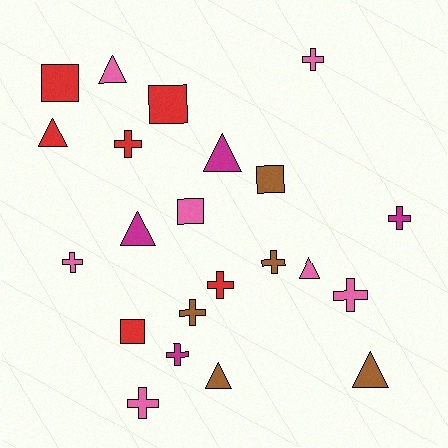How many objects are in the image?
There are 22 objects.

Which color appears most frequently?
Pink, with 7 objects.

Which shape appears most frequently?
Cross, with 10 objects.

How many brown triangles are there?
There are 2 brown triangles.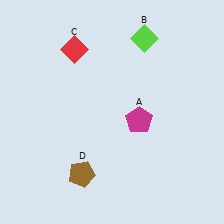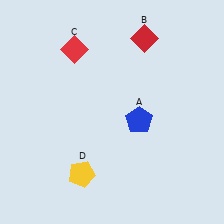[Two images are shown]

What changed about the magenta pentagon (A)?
In Image 1, A is magenta. In Image 2, it changed to blue.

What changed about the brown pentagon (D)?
In Image 1, D is brown. In Image 2, it changed to yellow.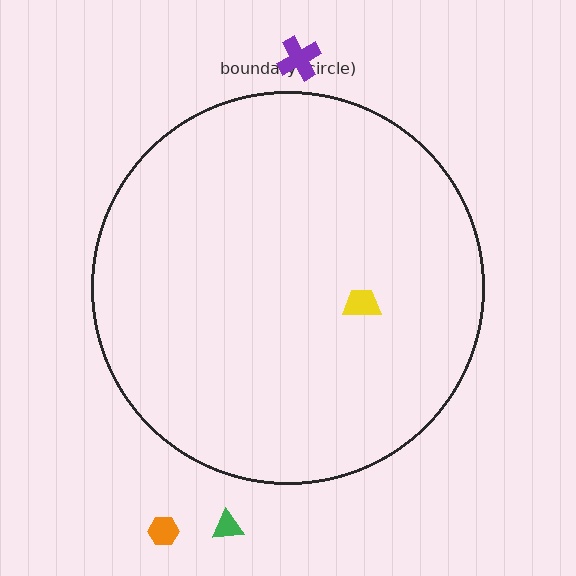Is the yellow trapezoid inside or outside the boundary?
Inside.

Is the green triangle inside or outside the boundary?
Outside.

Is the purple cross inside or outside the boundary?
Outside.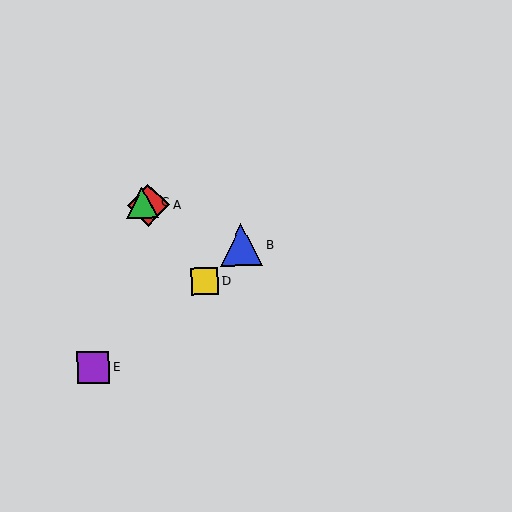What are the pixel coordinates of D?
Object D is at (205, 281).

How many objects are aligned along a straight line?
3 objects (A, B, C) are aligned along a straight line.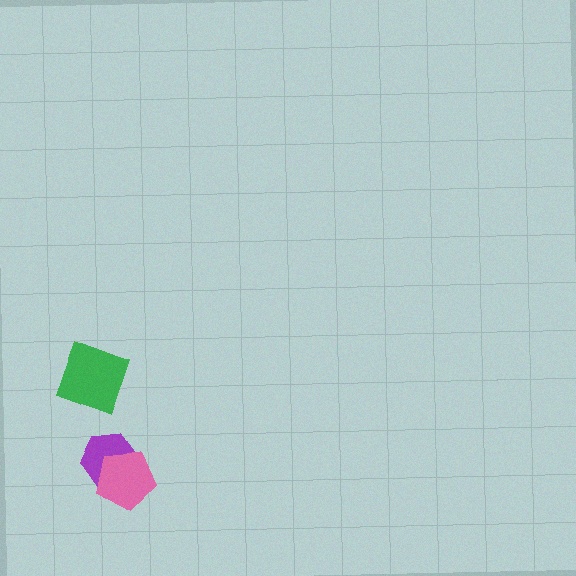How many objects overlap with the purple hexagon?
1 object overlaps with the purple hexagon.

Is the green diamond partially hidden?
No, no other shape covers it.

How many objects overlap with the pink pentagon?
1 object overlaps with the pink pentagon.